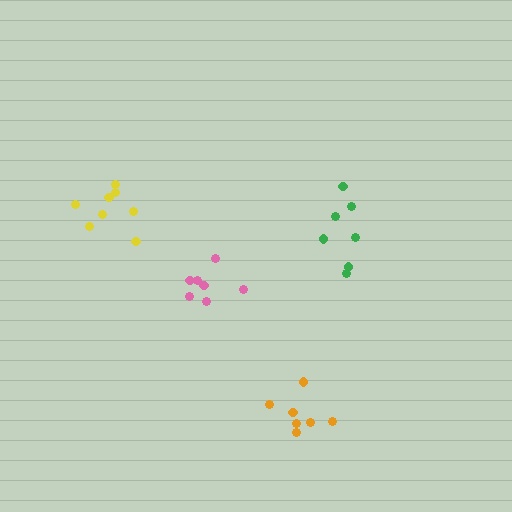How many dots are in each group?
Group 1: 8 dots, Group 2: 7 dots, Group 3: 7 dots, Group 4: 7 dots (29 total).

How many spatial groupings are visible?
There are 4 spatial groupings.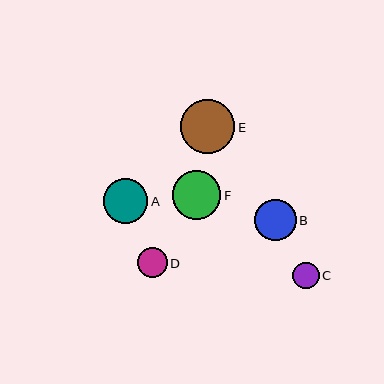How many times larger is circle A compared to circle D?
Circle A is approximately 1.5 times the size of circle D.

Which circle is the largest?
Circle E is the largest with a size of approximately 55 pixels.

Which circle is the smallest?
Circle C is the smallest with a size of approximately 27 pixels.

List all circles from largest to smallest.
From largest to smallest: E, F, A, B, D, C.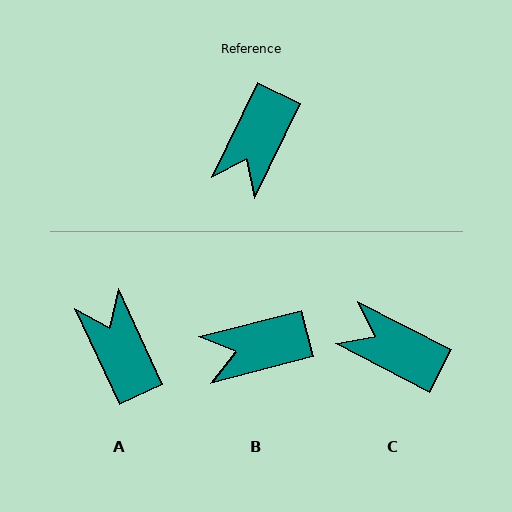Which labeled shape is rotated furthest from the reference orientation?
A, about 129 degrees away.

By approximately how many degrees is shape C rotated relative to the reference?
Approximately 91 degrees clockwise.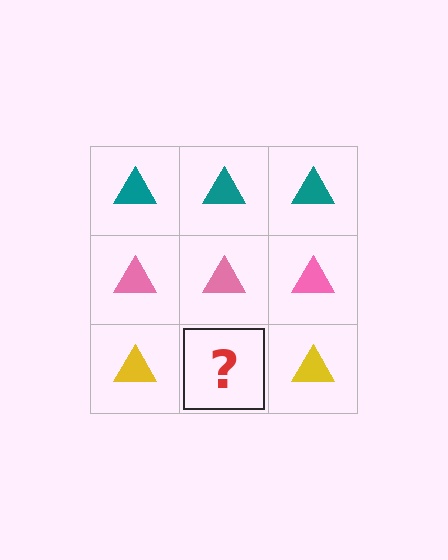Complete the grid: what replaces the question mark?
The question mark should be replaced with a yellow triangle.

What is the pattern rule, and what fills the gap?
The rule is that each row has a consistent color. The gap should be filled with a yellow triangle.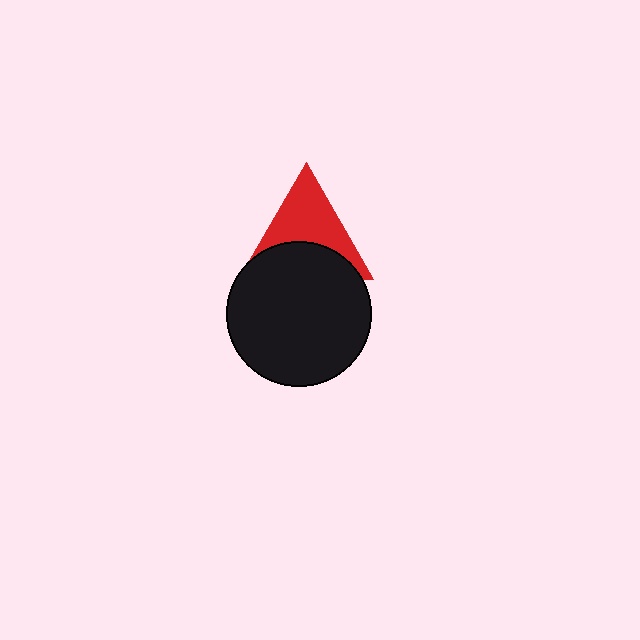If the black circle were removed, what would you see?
You would see the complete red triangle.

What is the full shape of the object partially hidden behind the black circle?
The partially hidden object is a red triangle.